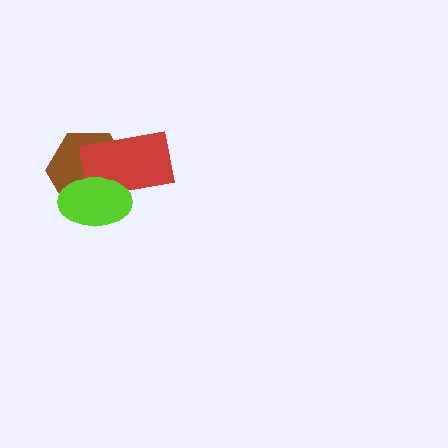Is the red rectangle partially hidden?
Yes, it is partially covered by another shape.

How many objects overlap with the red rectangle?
2 objects overlap with the red rectangle.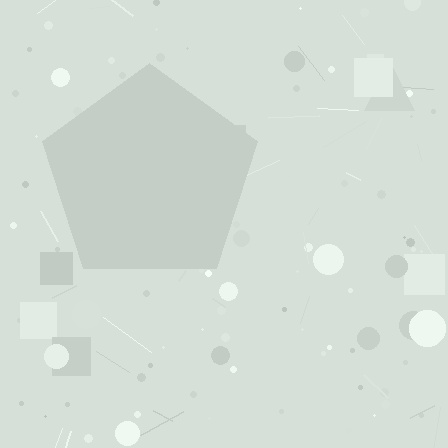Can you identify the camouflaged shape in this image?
The camouflaged shape is a pentagon.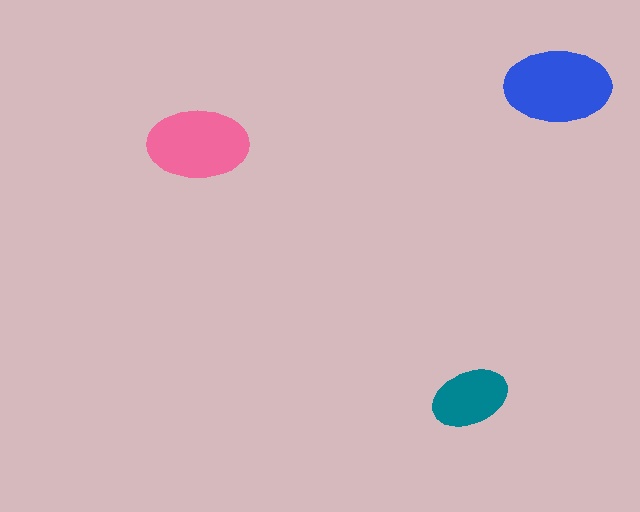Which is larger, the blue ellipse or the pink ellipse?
The blue one.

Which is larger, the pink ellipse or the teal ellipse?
The pink one.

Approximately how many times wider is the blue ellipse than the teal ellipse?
About 1.5 times wider.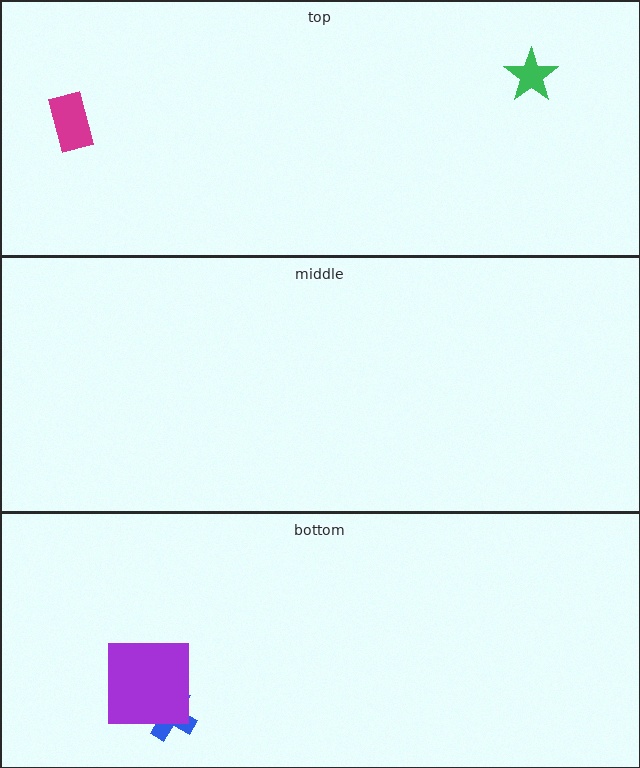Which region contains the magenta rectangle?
The top region.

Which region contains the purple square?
The bottom region.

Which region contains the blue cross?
The bottom region.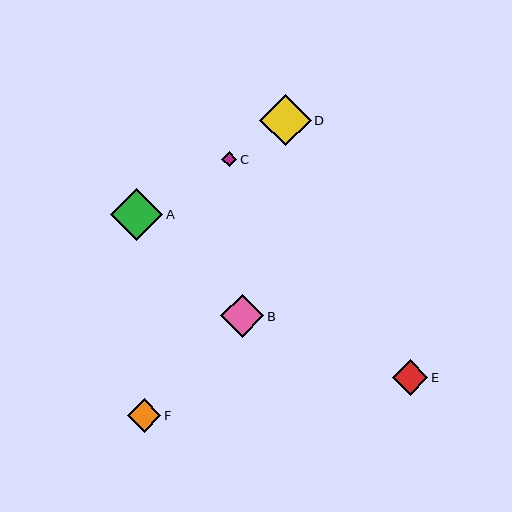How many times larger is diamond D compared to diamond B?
Diamond D is approximately 1.2 times the size of diamond B.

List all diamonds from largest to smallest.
From largest to smallest: A, D, B, E, F, C.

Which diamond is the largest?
Diamond A is the largest with a size of approximately 52 pixels.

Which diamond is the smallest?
Diamond C is the smallest with a size of approximately 15 pixels.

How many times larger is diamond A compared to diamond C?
Diamond A is approximately 3.4 times the size of diamond C.